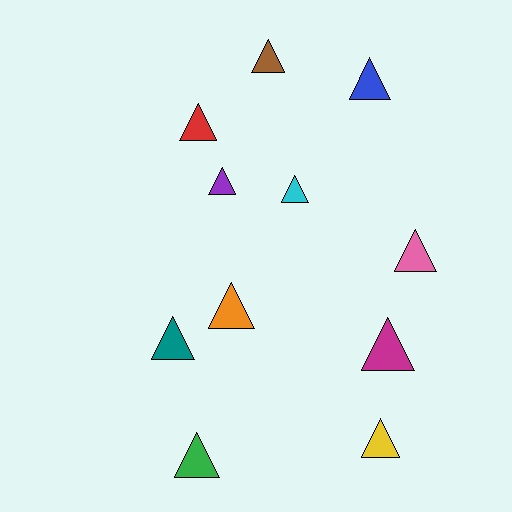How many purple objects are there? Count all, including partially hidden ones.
There is 1 purple object.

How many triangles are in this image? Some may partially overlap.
There are 11 triangles.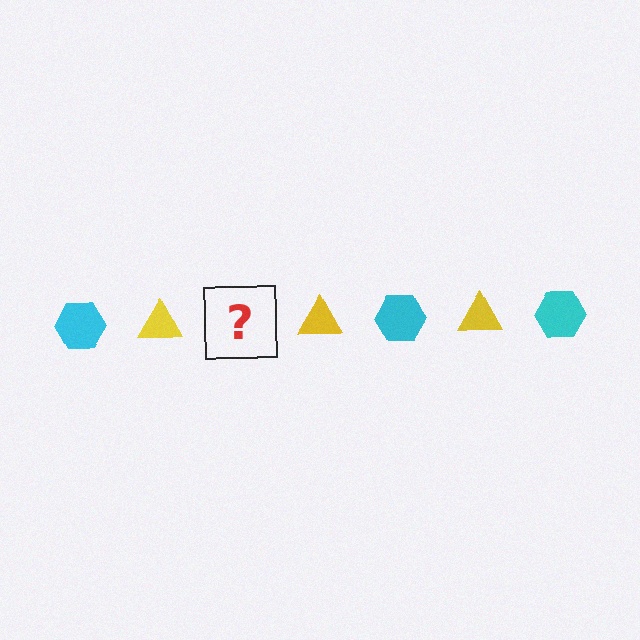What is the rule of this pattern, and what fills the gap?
The rule is that the pattern alternates between cyan hexagon and yellow triangle. The gap should be filled with a cyan hexagon.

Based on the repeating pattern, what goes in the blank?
The blank should be a cyan hexagon.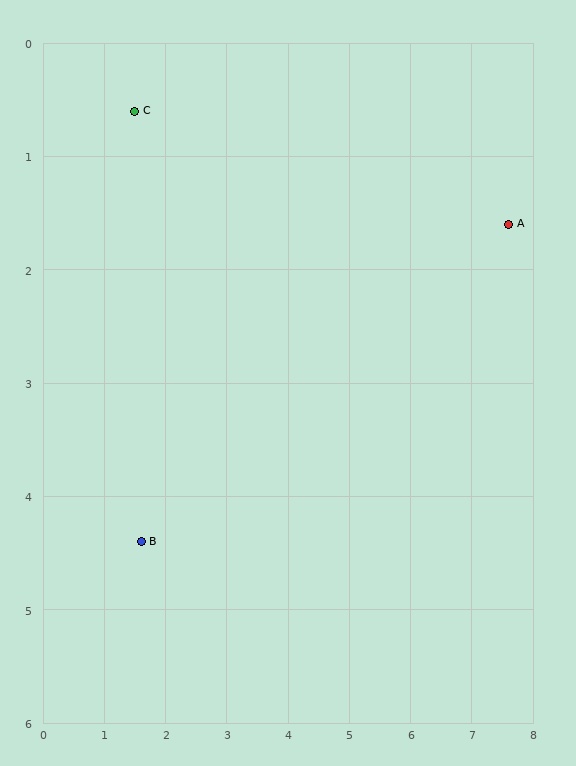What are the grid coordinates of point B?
Point B is at approximately (1.6, 4.4).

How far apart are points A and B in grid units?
Points A and B are about 6.6 grid units apart.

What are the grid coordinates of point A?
Point A is at approximately (7.6, 1.6).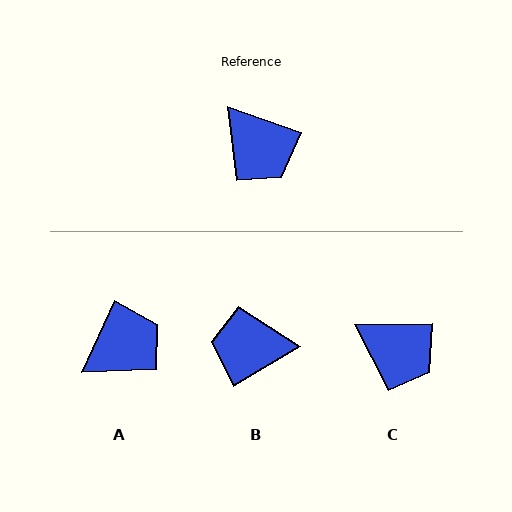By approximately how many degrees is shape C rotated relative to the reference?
Approximately 20 degrees counter-clockwise.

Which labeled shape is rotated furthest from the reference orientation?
B, about 130 degrees away.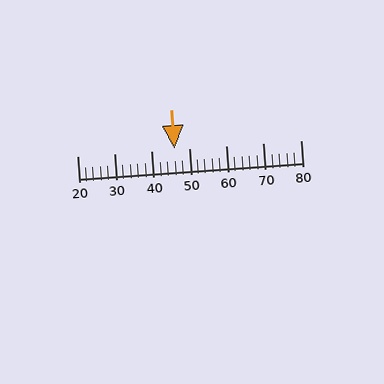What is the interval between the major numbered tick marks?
The major tick marks are spaced 10 units apart.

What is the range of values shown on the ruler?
The ruler shows values from 20 to 80.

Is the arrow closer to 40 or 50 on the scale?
The arrow is closer to 50.